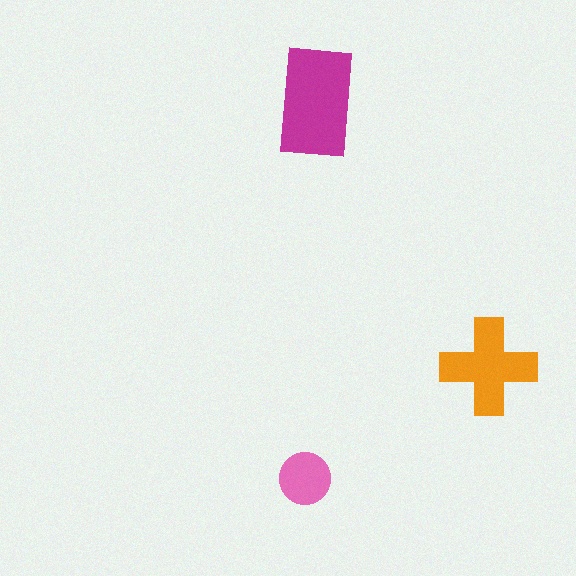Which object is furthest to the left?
The pink circle is leftmost.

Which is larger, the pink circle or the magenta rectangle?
The magenta rectangle.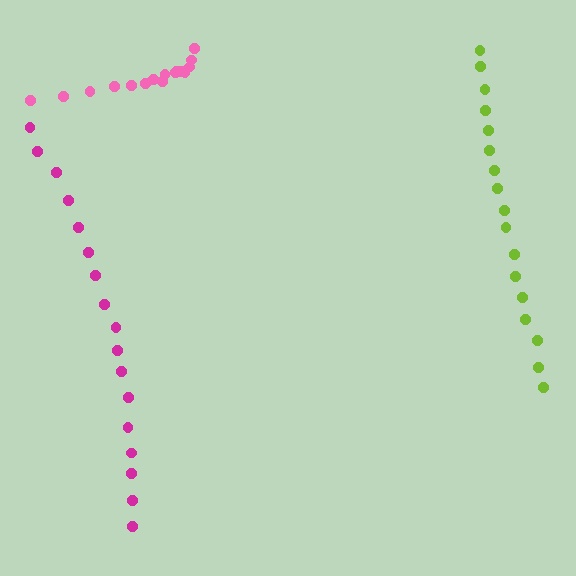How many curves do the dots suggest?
There are 3 distinct paths.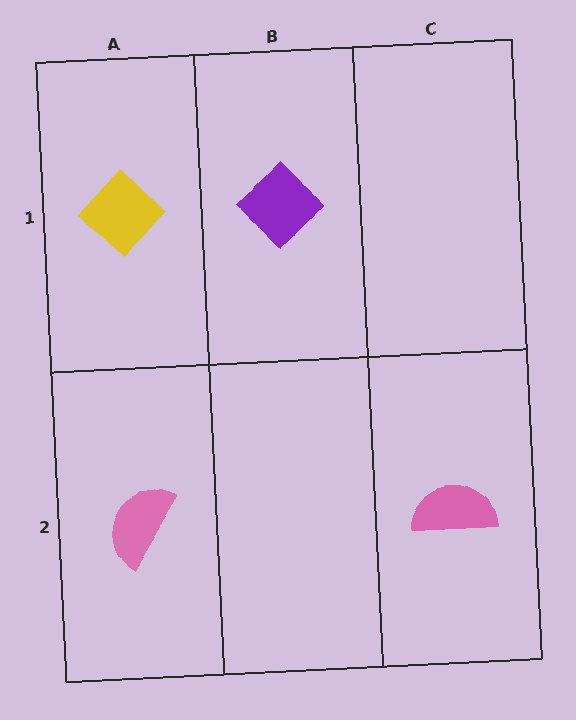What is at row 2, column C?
A pink semicircle.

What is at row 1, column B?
A purple diamond.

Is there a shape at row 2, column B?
No, that cell is empty.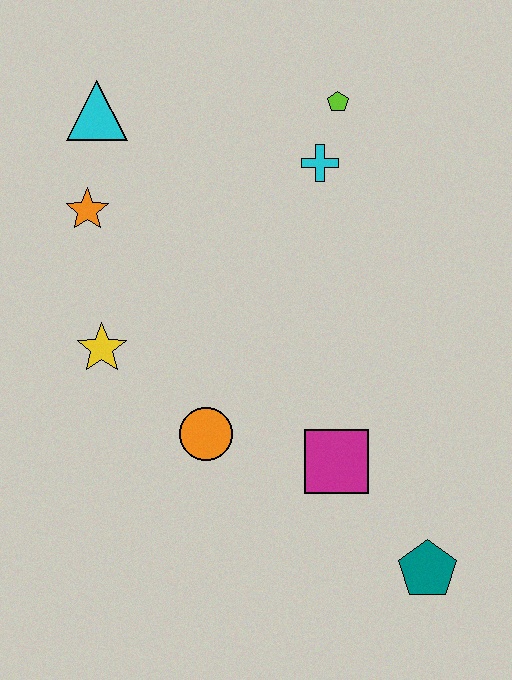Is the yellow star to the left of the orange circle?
Yes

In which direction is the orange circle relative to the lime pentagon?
The orange circle is below the lime pentagon.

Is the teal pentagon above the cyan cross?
No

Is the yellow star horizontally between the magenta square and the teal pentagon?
No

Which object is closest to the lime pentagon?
The cyan cross is closest to the lime pentagon.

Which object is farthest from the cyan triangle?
The teal pentagon is farthest from the cyan triangle.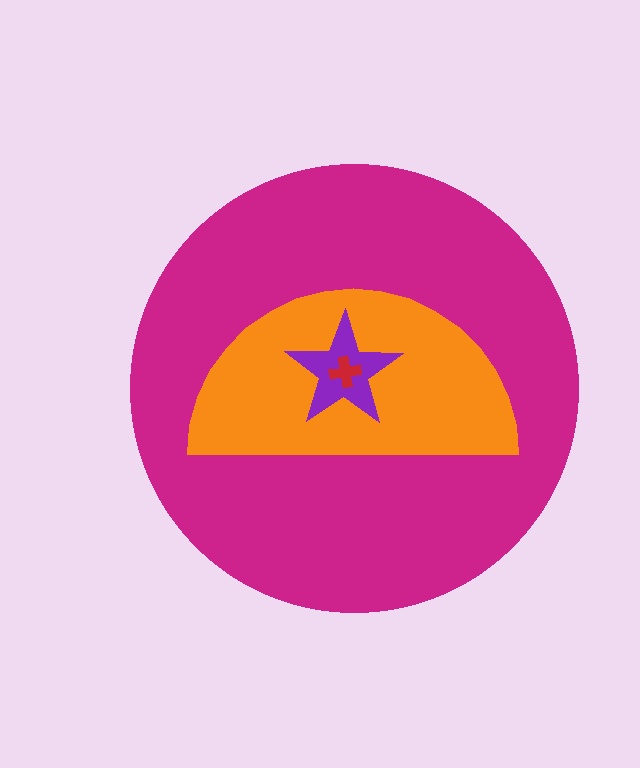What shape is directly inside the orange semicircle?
The purple star.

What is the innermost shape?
The red cross.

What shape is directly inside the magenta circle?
The orange semicircle.